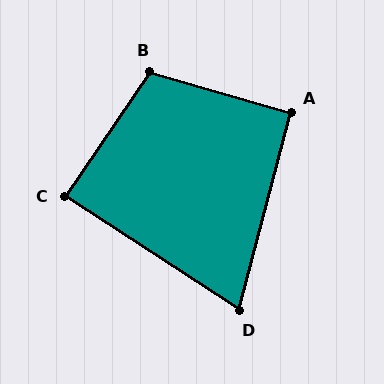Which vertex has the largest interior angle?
B, at approximately 108 degrees.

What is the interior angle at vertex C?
Approximately 89 degrees (approximately right).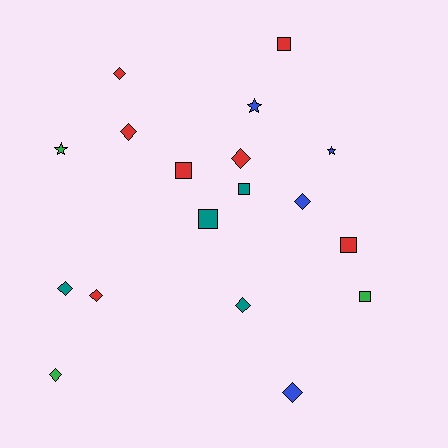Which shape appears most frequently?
Diamond, with 9 objects.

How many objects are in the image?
There are 18 objects.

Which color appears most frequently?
Red, with 7 objects.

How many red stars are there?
There are no red stars.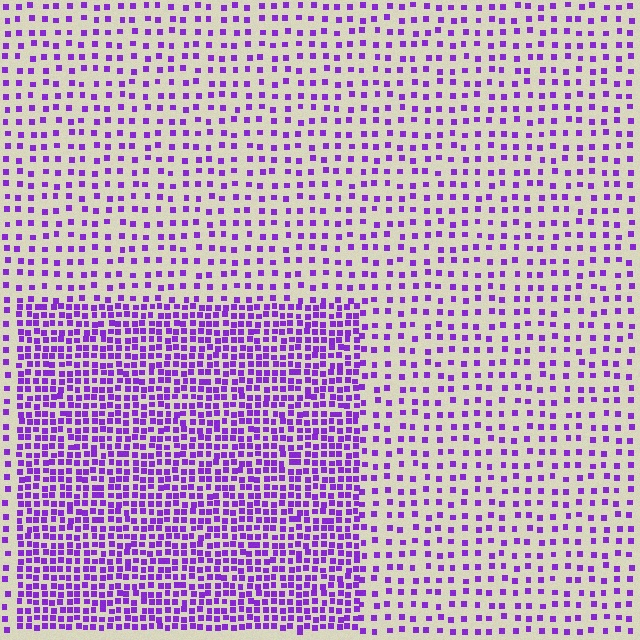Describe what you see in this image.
The image contains small purple elements arranged at two different densities. A rectangle-shaped region is visible where the elements are more densely packed than the surrounding area.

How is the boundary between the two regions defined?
The boundary is defined by a change in element density (approximately 2.4x ratio). All elements are the same color, size, and shape.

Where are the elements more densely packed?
The elements are more densely packed inside the rectangle boundary.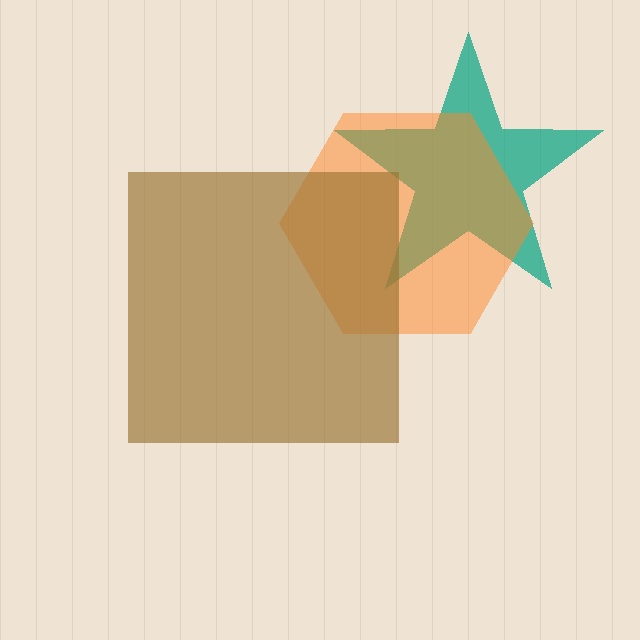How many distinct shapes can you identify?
There are 3 distinct shapes: a teal star, an orange hexagon, a brown square.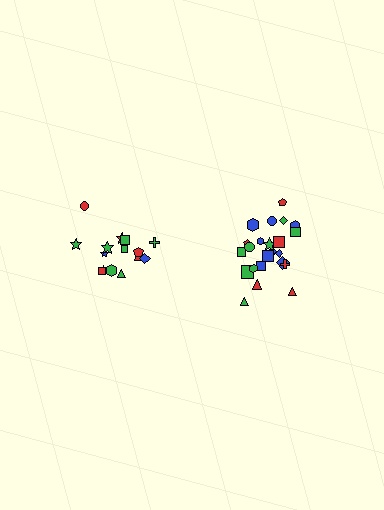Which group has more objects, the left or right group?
The right group.